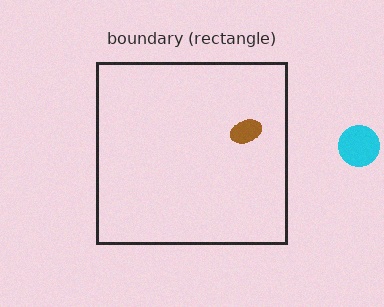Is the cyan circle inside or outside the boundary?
Outside.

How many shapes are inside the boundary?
1 inside, 1 outside.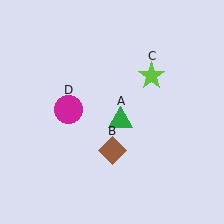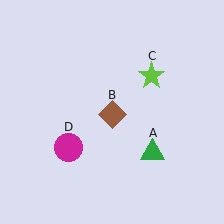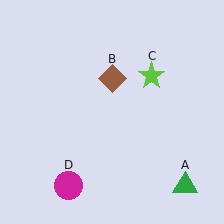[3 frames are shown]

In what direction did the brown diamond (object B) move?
The brown diamond (object B) moved up.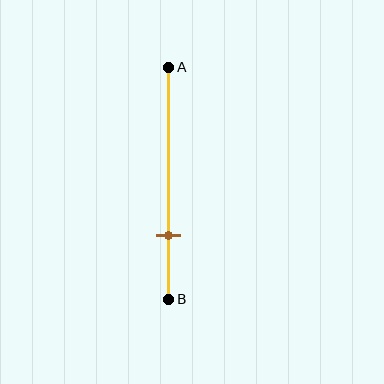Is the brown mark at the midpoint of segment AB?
No, the mark is at about 70% from A, not at the 50% midpoint.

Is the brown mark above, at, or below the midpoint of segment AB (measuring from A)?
The brown mark is below the midpoint of segment AB.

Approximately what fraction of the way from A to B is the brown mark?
The brown mark is approximately 70% of the way from A to B.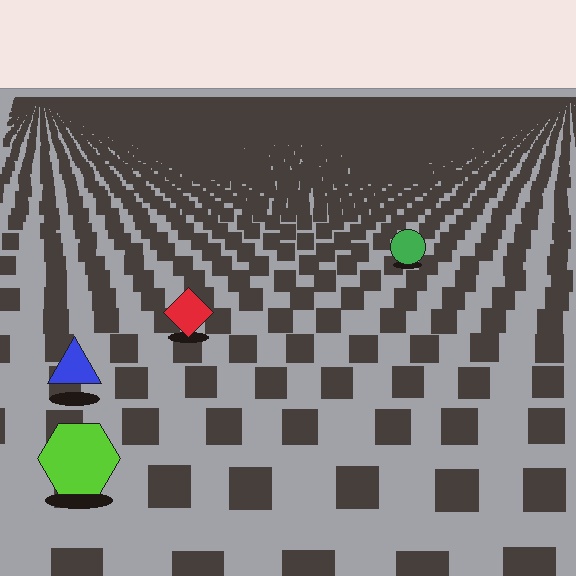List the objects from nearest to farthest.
From nearest to farthest: the lime hexagon, the blue triangle, the red diamond, the green circle.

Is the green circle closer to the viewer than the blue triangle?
No. The blue triangle is closer — you can tell from the texture gradient: the ground texture is coarser near it.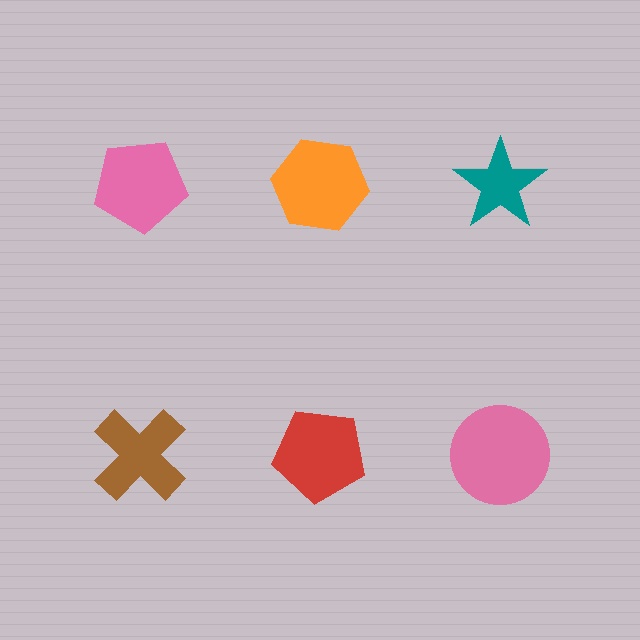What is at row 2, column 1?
A brown cross.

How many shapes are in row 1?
3 shapes.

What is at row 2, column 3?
A pink circle.